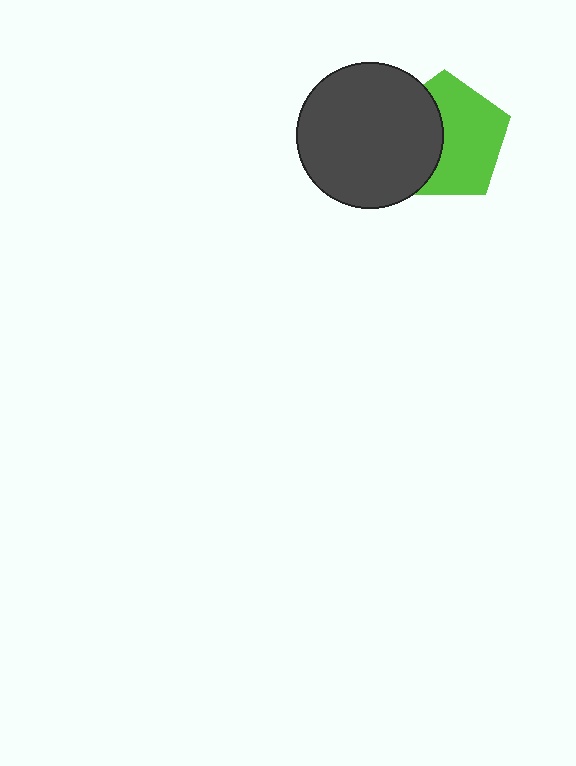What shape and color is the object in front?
The object in front is a dark gray circle.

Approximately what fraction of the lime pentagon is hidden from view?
Roughly 40% of the lime pentagon is hidden behind the dark gray circle.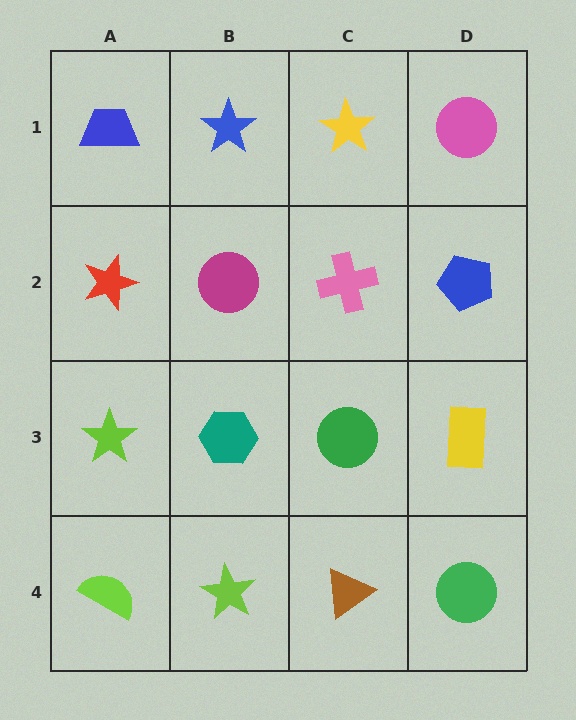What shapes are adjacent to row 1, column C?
A pink cross (row 2, column C), a blue star (row 1, column B), a pink circle (row 1, column D).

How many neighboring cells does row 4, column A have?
2.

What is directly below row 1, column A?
A red star.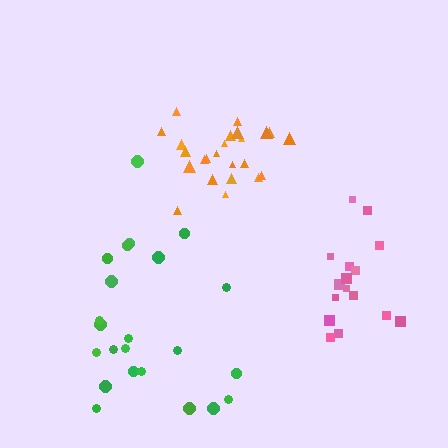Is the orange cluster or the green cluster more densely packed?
Orange.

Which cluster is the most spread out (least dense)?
Green.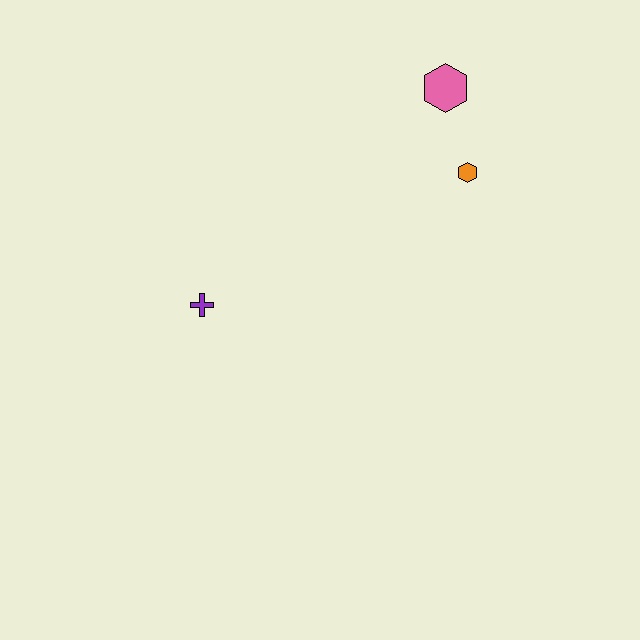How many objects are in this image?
There are 3 objects.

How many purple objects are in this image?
There is 1 purple object.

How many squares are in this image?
There are no squares.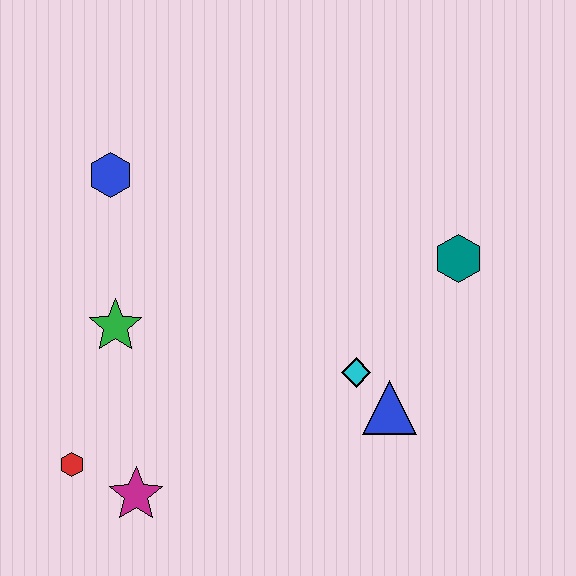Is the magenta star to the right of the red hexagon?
Yes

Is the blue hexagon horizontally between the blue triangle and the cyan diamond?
No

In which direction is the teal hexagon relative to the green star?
The teal hexagon is to the right of the green star.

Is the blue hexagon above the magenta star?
Yes